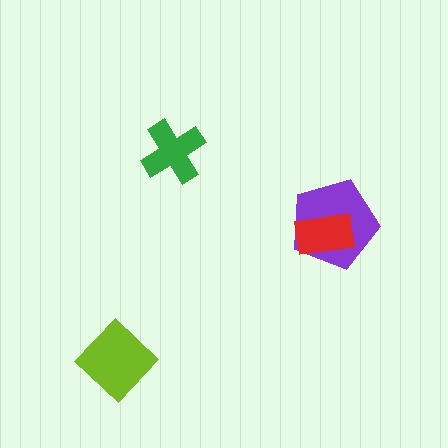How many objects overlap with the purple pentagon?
1 object overlaps with the purple pentagon.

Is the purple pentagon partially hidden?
Yes, it is partially covered by another shape.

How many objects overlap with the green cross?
0 objects overlap with the green cross.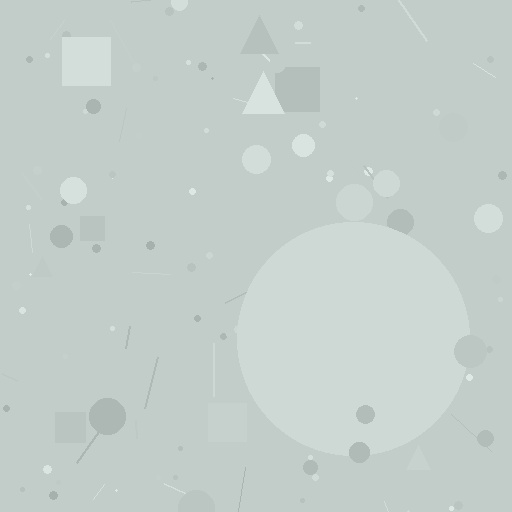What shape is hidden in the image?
A circle is hidden in the image.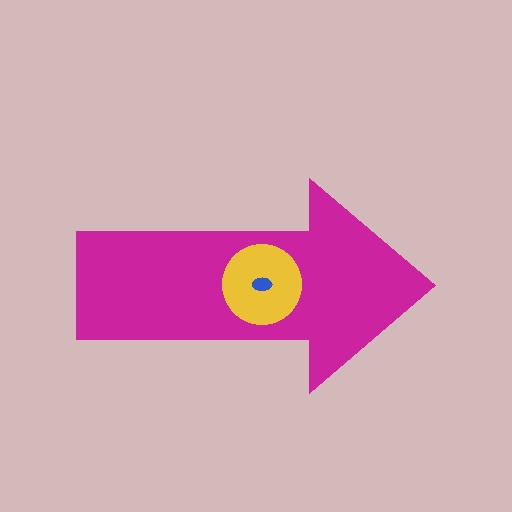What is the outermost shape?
The magenta arrow.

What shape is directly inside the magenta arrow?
The yellow circle.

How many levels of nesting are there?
3.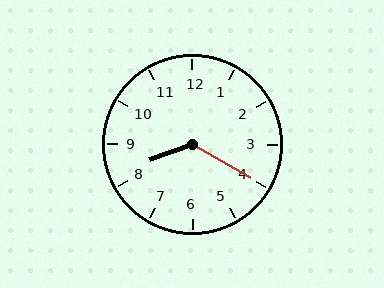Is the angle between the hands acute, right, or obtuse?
It is obtuse.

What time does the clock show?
8:20.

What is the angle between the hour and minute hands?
Approximately 130 degrees.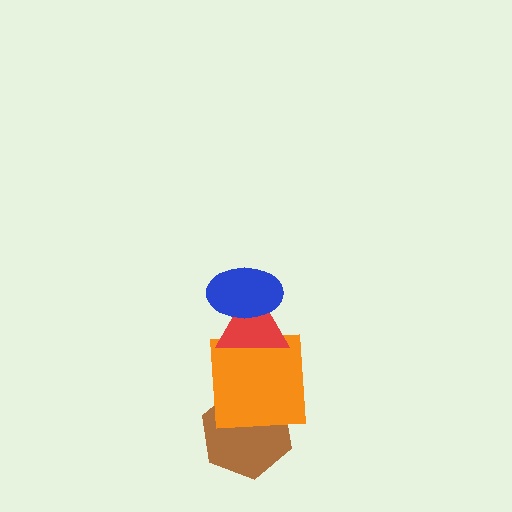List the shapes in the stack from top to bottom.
From top to bottom: the blue ellipse, the red triangle, the orange square, the brown hexagon.